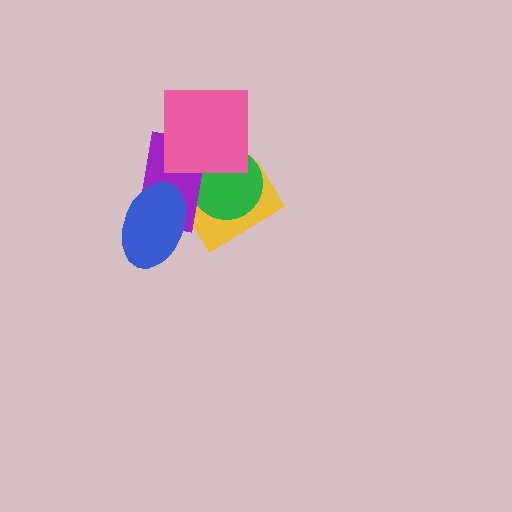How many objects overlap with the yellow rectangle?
2 objects overlap with the yellow rectangle.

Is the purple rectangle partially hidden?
Yes, it is partially covered by another shape.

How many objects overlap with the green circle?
3 objects overlap with the green circle.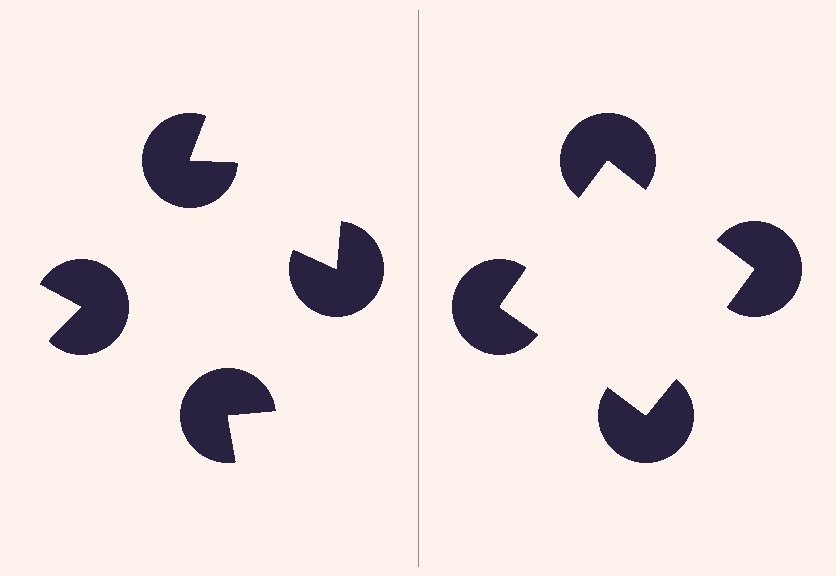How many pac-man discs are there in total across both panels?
8 — 4 on each side.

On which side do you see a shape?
An illusory square appears on the right side. On the left side the wedge cuts are rotated, so no coherent shape forms.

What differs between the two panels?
The pac-man discs are positioned identically on both sides; only the wedge orientations differ. On the right they align to a square; on the left they are misaligned.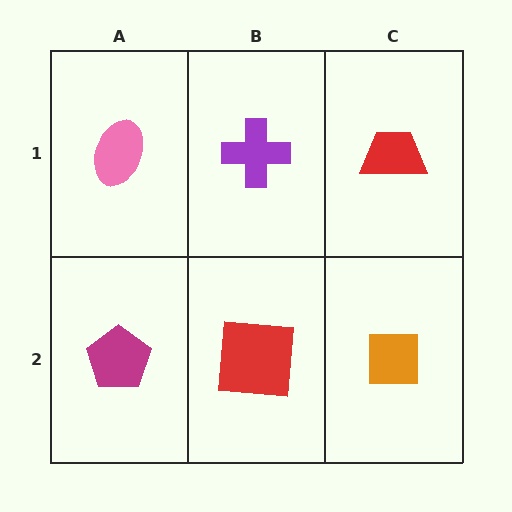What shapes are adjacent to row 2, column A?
A pink ellipse (row 1, column A), a red square (row 2, column B).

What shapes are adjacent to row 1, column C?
An orange square (row 2, column C), a purple cross (row 1, column B).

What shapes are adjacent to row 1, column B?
A red square (row 2, column B), a pink ellipse (row 1, column A), a red trapezoid (row 1, column C).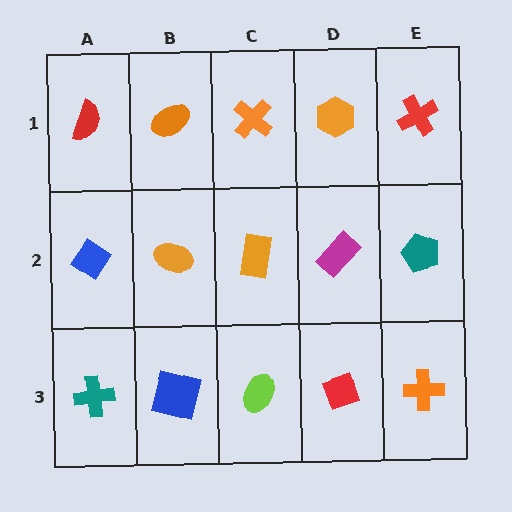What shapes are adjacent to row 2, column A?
A red semicircle (row 1, column A), a teal cross (row 3, column A), an orange ellipse (row 2, column B).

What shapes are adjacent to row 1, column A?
A blue diamond (row 2, column A), an orange ellipse (row 1, column B).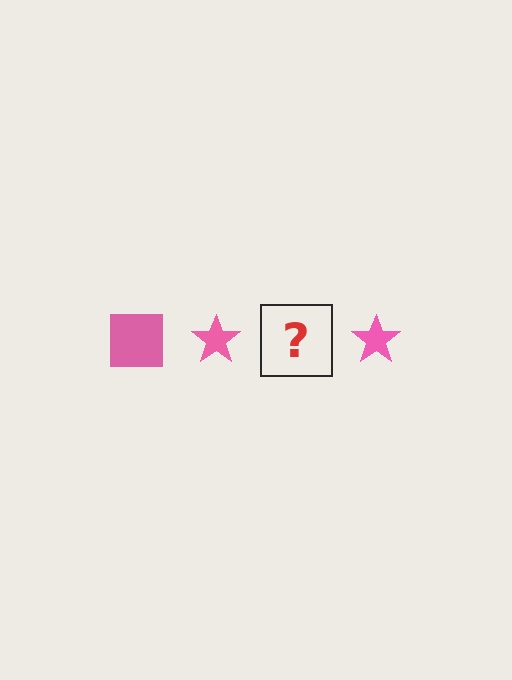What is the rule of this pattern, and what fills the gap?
The rule is that the pattern cycles through square, star shapes in pink. The gap should be filled with a pink square.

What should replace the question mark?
The question mark should be replaced with a pink square.